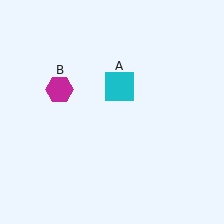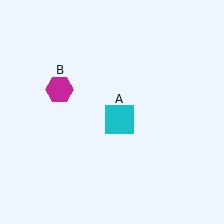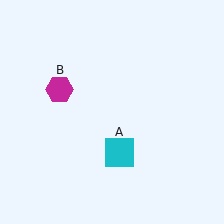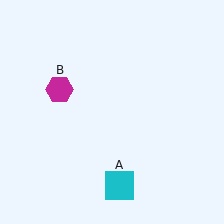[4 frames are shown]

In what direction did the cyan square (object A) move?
The cyan square (object A) moved down.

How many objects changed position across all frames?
1 object changed position: cyan square (object A).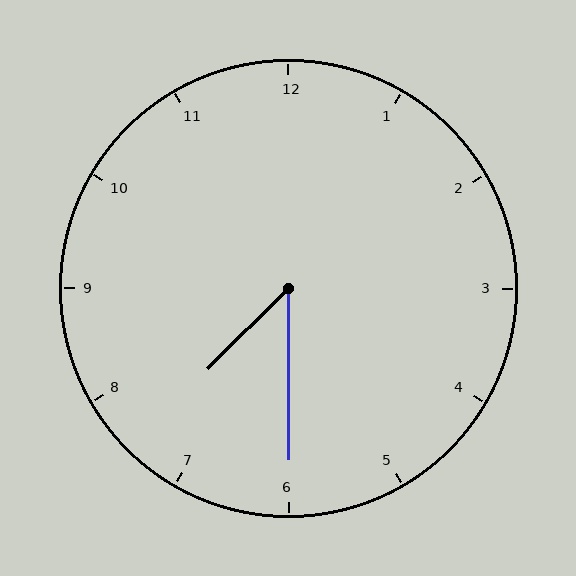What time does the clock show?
7:30.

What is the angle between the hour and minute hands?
Approximately 45 degrees.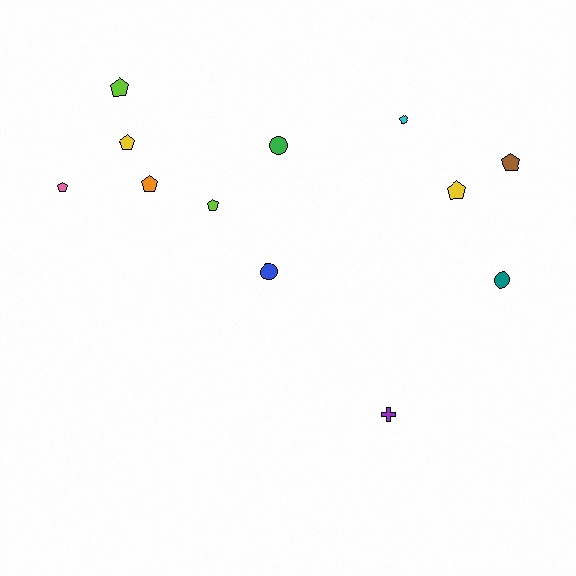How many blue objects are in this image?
There is 1 blue object.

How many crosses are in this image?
There is 1 cross.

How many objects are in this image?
There are 12 objects.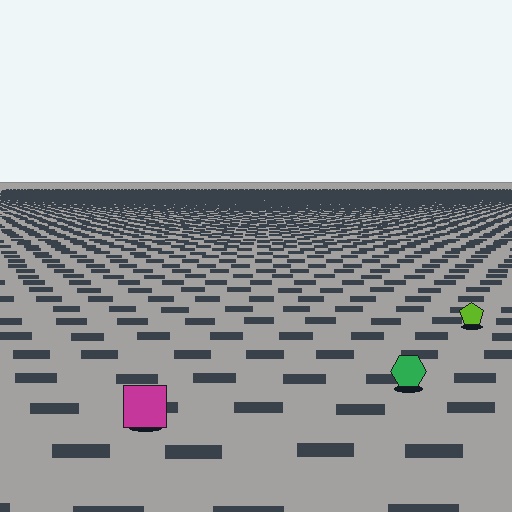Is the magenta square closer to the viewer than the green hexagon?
Yes. The magenta square is closer — you can tell from the texture gradient: the ground texture is coarser near it.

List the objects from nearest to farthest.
From nearest to farthest: the magenta square, the green hexagon, the lime pentagon.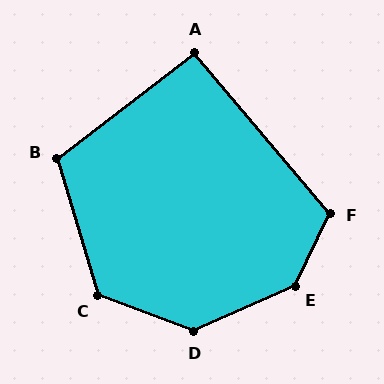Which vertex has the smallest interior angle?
A, at approximately 93 degrees.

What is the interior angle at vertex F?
Approximately 114 degrees (obtuse).